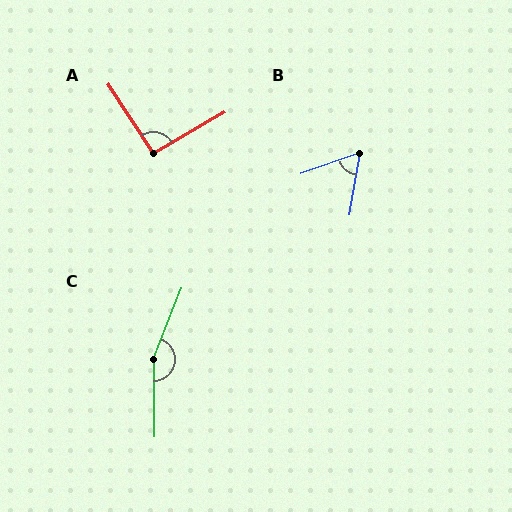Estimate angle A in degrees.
Approximately 93 degrees.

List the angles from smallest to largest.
B (61°), A (93°), C (158°).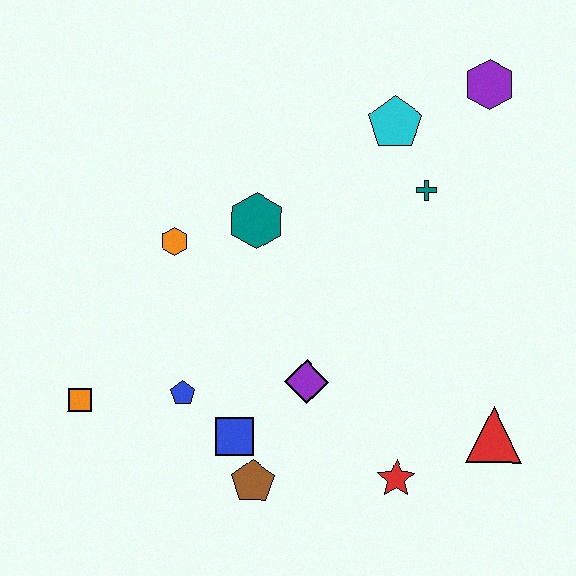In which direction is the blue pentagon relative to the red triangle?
The blue pentagon is to the left of the red triangle.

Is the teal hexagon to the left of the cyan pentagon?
Yes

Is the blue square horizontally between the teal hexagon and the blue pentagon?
Yes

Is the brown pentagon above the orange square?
No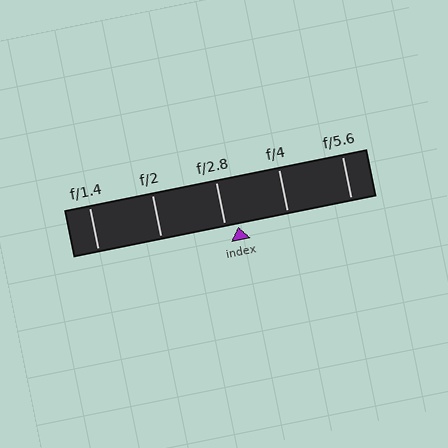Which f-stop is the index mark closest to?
The index mark is closest to f/2.8.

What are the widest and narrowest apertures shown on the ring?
The widest aperture shown is f/1.4 and the narrowest is f/5.6.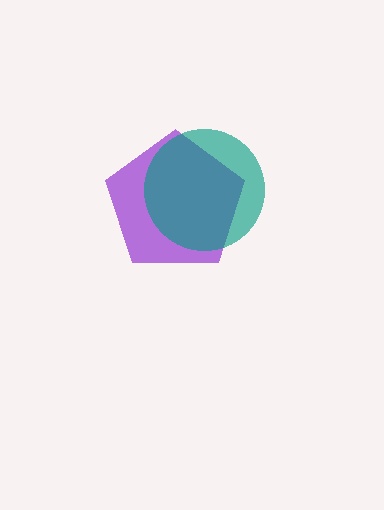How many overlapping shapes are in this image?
There are 2 overlapping shapes in the image.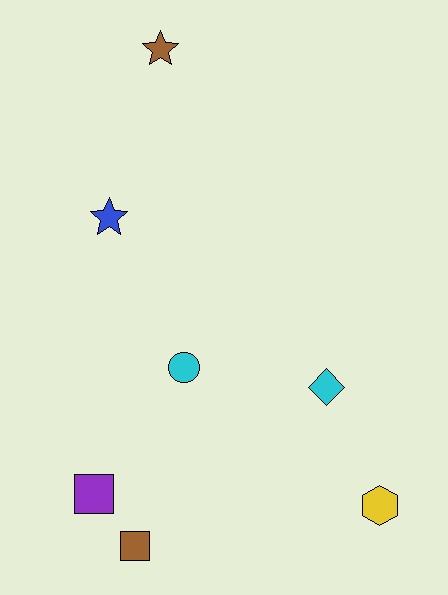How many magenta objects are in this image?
There are no magenta objects.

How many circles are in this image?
There is 1 circle.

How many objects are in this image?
There are 7 objects.